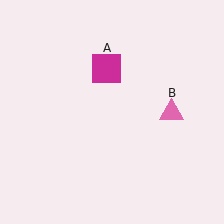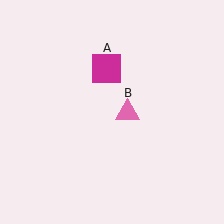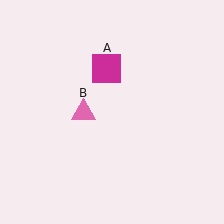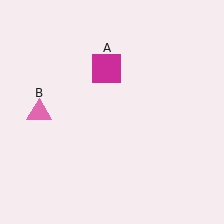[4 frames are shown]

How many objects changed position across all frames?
1 object changed position: pink triangle (object B).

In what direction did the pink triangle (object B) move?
The pink triangle (object B) moved left.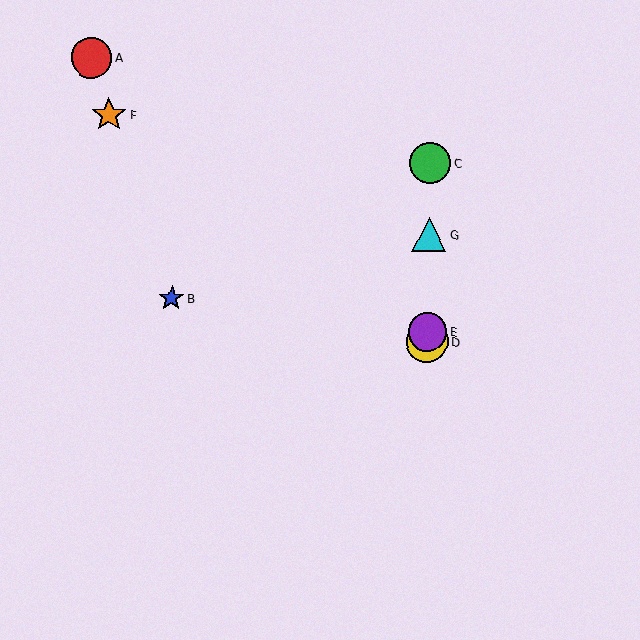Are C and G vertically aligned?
Yes, both are at x≈430.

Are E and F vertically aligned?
No, E is at x≈427 and F is at x≈109.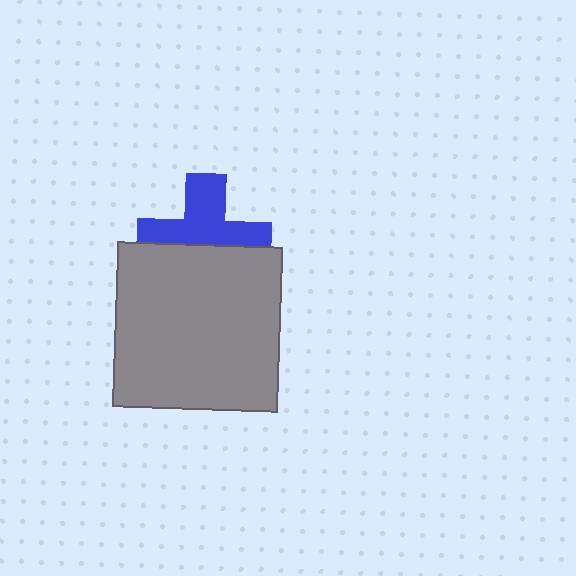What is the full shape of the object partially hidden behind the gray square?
The partially hidden object is a blue cross.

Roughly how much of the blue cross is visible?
About half of it is visible (roughly 56%).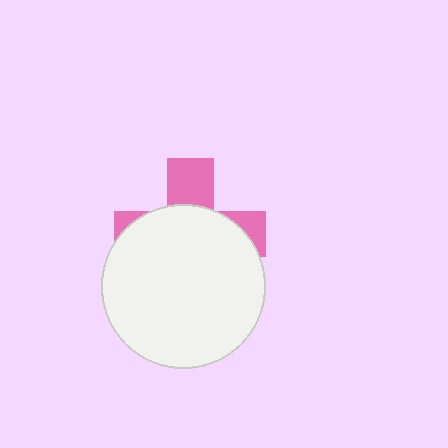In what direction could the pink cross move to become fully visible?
The pink cross could move up. That would shift it out from behind the white circle entirely.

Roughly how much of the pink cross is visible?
A small part of it is visible (roughly 30%).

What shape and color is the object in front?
The object in front is a white circle.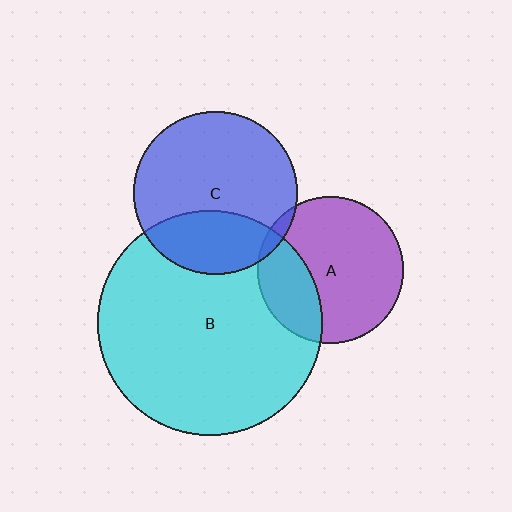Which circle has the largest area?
Circle B (cyan).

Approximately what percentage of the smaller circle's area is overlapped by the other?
Approximately 5%.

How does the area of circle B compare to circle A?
Approximately 2.4 times.